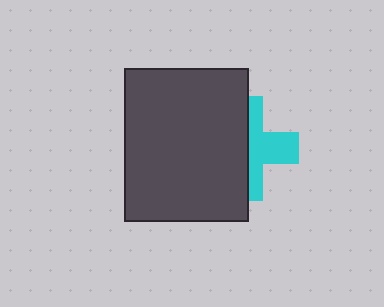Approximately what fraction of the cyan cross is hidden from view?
Roughly 55% of the cyan cross is hidden behind the dark gray rectangle.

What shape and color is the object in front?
The object in front is a dark gray rectangle.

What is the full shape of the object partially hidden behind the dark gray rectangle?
The partially hidden object is a cyan cross.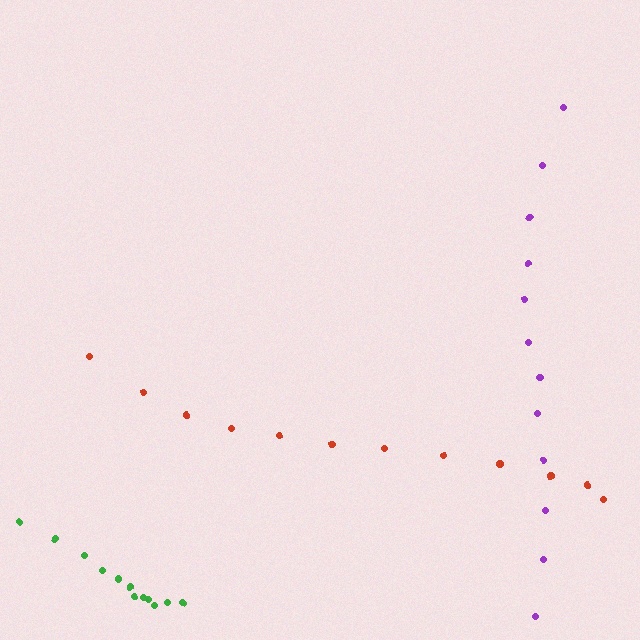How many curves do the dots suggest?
There are 3 distinct paths.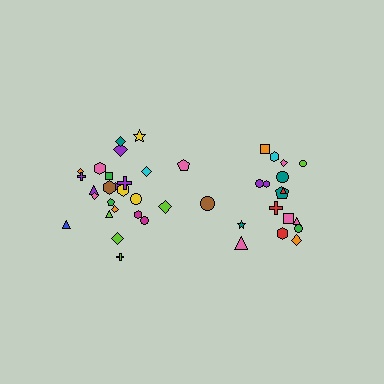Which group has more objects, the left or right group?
The left group.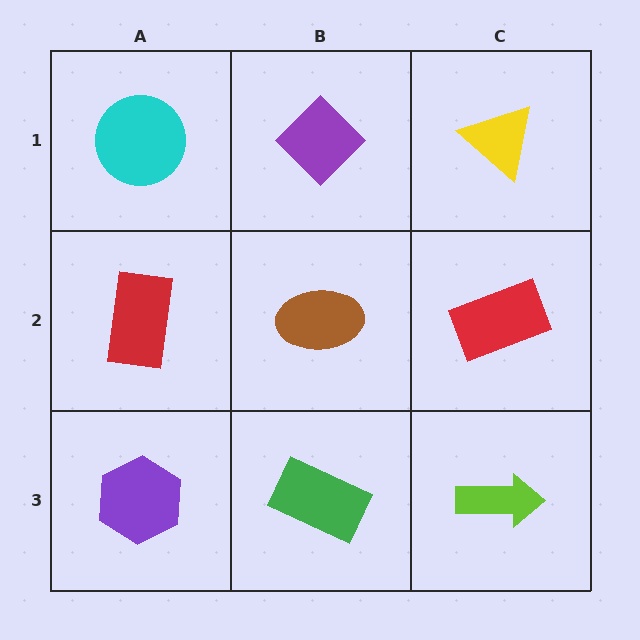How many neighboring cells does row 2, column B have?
4.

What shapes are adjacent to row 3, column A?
A red rectangle (row 2, column A), a green rectangle (row 3, column B).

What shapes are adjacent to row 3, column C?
A red rectangle (row 2, column C), a green rectangle (row 3, column B).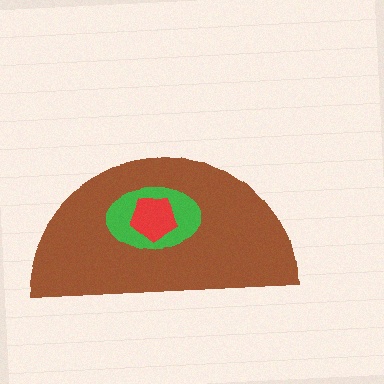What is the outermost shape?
The brown semicircle.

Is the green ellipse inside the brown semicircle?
Yes.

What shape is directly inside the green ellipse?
The red pentagon.